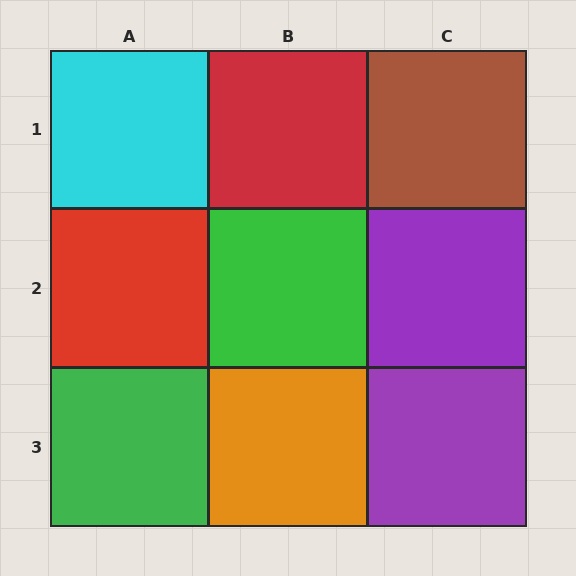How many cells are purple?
2 cells are purple.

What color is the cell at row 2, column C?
Purple.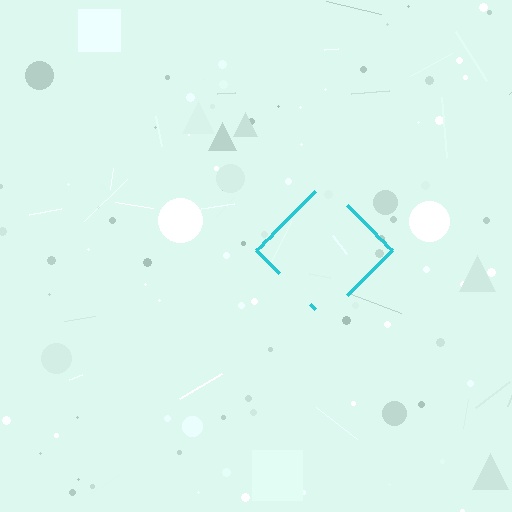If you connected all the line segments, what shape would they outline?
They would outline a diamond.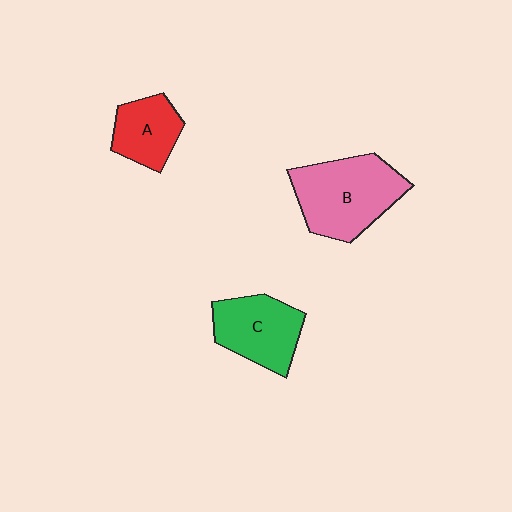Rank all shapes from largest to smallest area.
From largest to smallest: B (pink), C (green), A (red).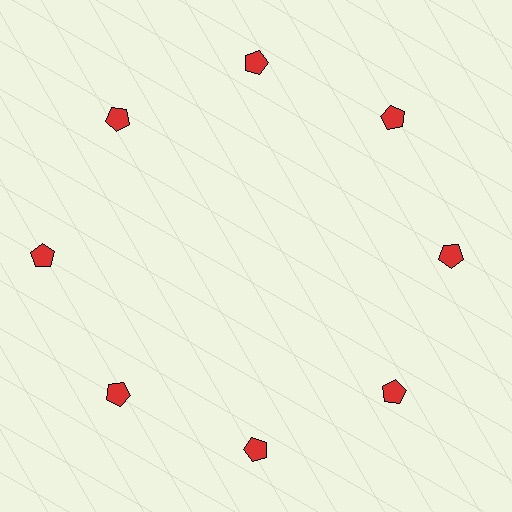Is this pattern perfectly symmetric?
No. The 8 red pentagons are arranged in a ring, but one element near the 9 o'clock position is pushed outward from the center, breaking the 8-fold rotational symmetry.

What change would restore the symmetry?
The symmetry would be restored by moving it inward, back onto the ring so that all 8 pentagons sit at equal angles and equal distance from the center.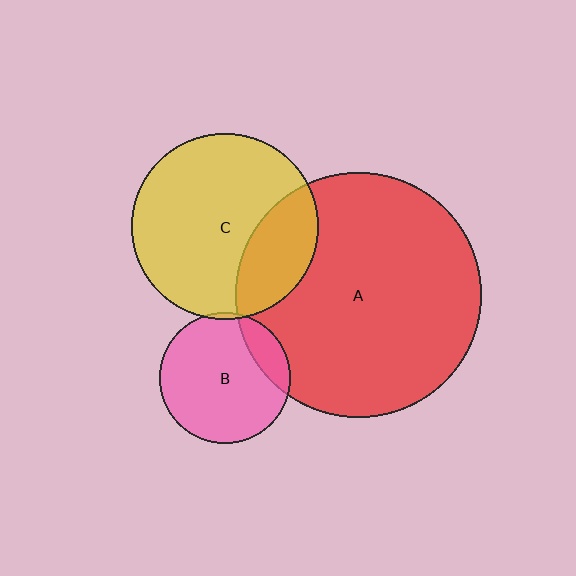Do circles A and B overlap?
Yes.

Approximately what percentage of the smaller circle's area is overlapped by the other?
Approximately 15%.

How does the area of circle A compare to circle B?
Approximately 3.5 times.